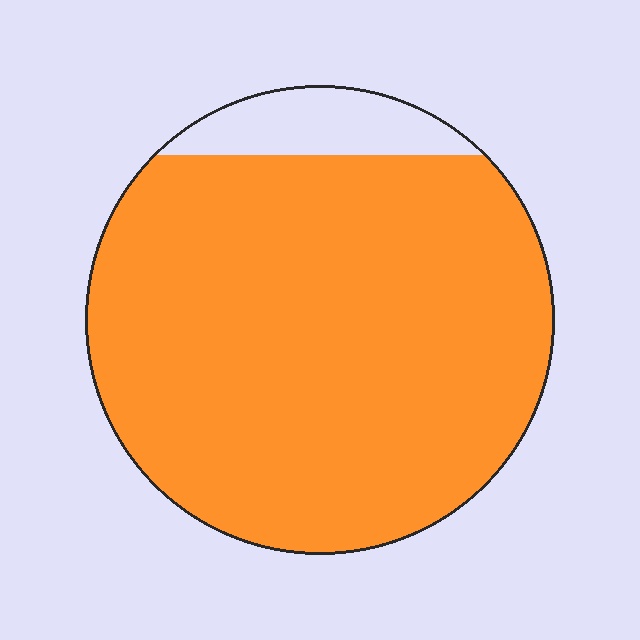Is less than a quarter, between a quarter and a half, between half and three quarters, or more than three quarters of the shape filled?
More than three quarters.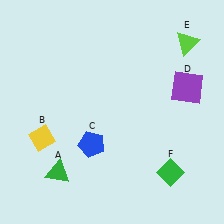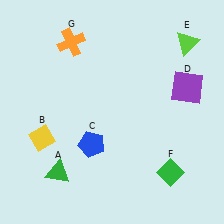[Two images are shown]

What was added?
An orange cross (G) was added in Image 2.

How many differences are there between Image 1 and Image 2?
There is 1 difference between the two images.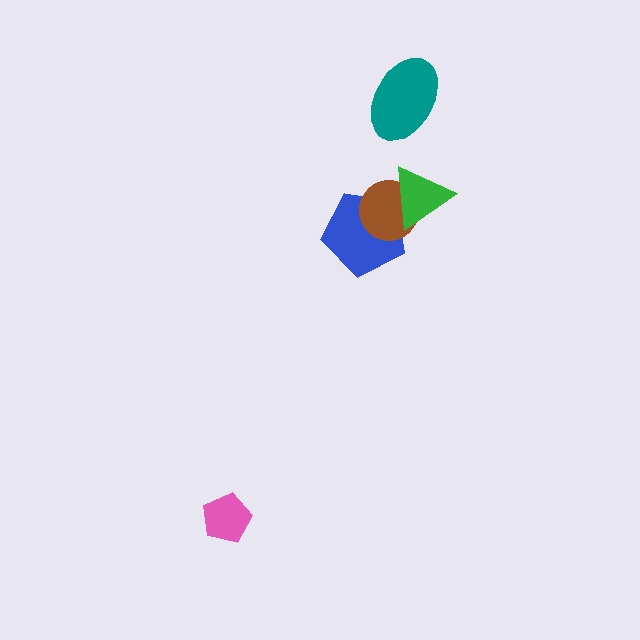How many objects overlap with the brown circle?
2 objects overlap with the brown circle.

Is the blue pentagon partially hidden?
Yes, it is partially covered by another shape.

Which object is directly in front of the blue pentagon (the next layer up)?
The brown circle is directly in front of the blue pentagon.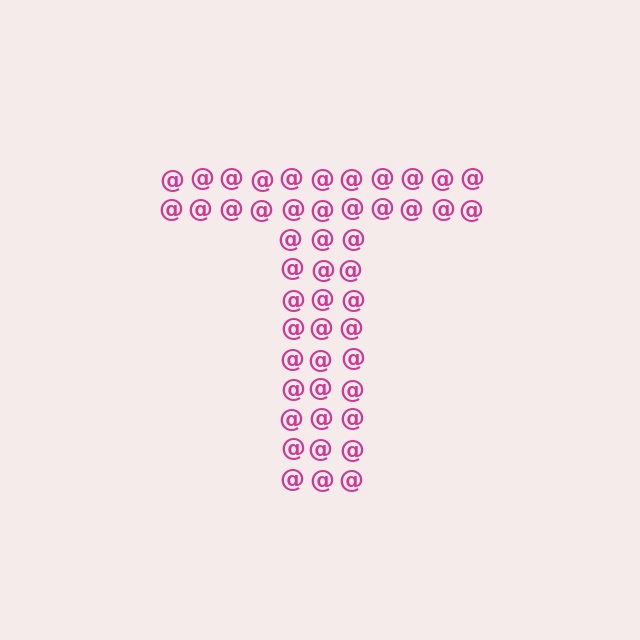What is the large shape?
The large shape is the letter T.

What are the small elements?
The small elements are at signs.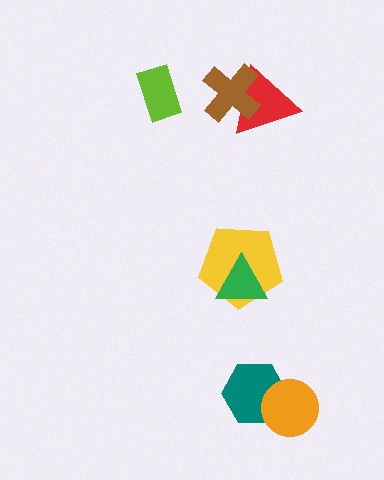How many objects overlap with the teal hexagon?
1 object overlaps with the teal hexagon.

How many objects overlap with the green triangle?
1 object overlaps with the green triangle.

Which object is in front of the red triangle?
The brown cross is in front of the red triangle.